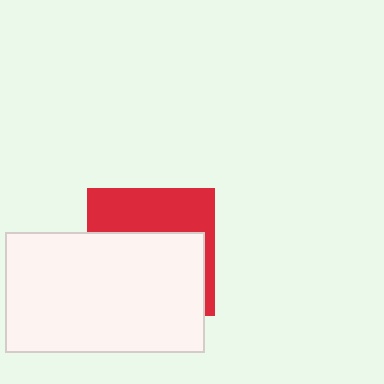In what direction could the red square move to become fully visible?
The red square could move up. That would shift it out from behind the white rectangle entirely.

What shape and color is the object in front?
The object in front is a white rectangle.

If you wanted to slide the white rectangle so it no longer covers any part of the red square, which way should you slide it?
Slide it down — that is the most direct way to separate the two shapes.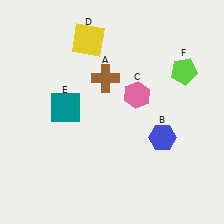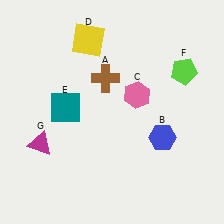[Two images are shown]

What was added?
A magenta triangle (G) was added in Image 2.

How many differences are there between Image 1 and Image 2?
There is 1 difference between the two images.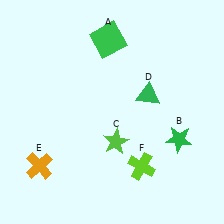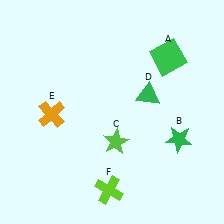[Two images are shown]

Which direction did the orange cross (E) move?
The orange cross (E) moved up.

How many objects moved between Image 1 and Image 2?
3 objects moved between the two images.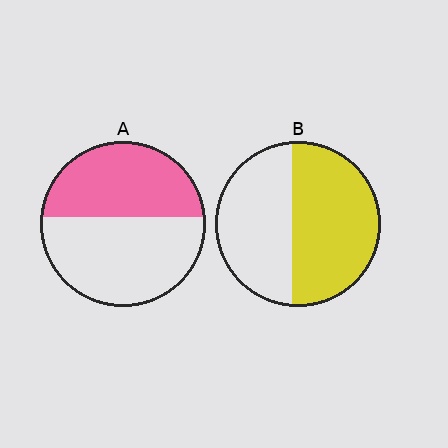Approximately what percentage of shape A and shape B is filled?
A is approximately 45% and B is approximately 55%.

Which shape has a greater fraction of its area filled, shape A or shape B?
Shape B.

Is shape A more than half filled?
No.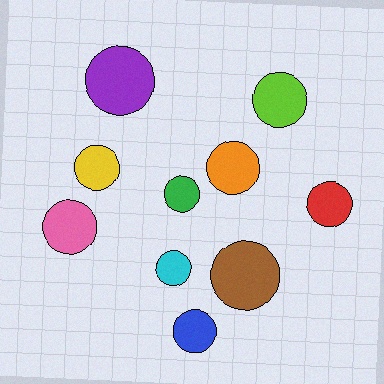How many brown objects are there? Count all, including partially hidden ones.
There is 1 brown object.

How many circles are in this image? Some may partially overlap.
There are 10 circles.